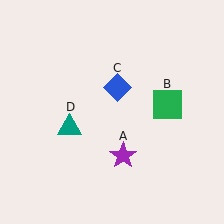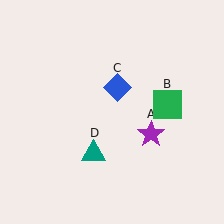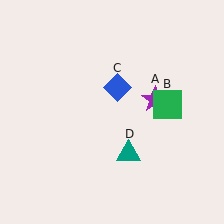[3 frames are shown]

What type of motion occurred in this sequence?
The purple star (object A), teal triangle (object D) rotated counterclockwise around the center of the scene.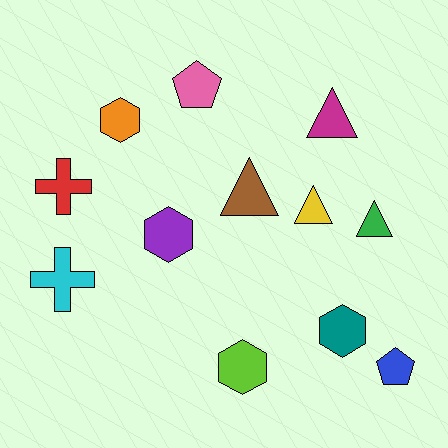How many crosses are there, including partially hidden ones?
There are 2 crosses.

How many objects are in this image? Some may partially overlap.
There are 12 objects.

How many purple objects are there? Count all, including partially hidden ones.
There is 1 purple object.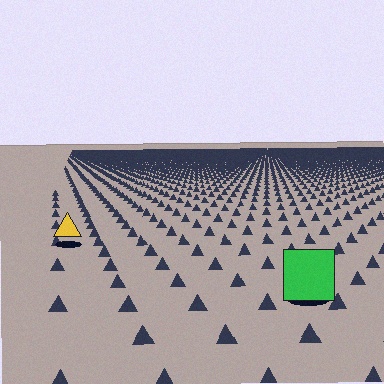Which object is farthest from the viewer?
The yellow triangle is farthest from the viewer. It appears smaller and the ground texture around it is denser.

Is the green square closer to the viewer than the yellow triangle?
Yes. The green square is closer — you can tell from the texture gradient: the ground texture is coarser near it.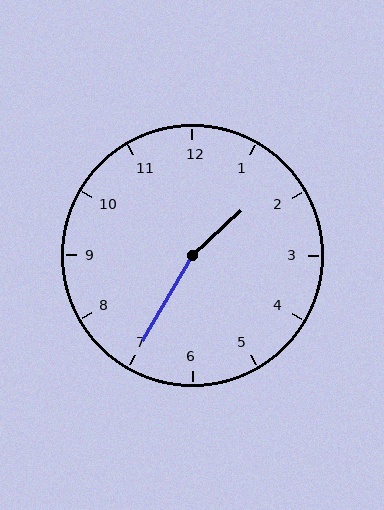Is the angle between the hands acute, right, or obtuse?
It is obtuse.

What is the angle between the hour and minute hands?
Approximately 162 degrees.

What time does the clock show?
1:35.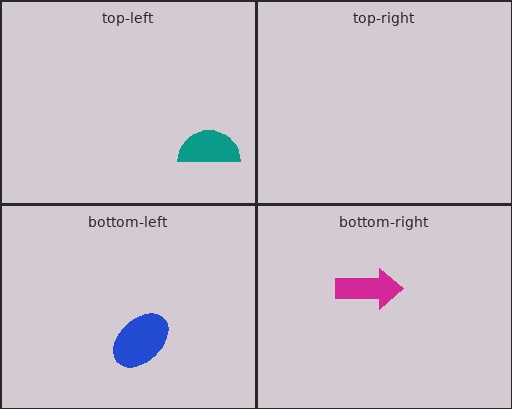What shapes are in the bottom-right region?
The magenta arrow.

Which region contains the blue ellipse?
The bottom-left region.